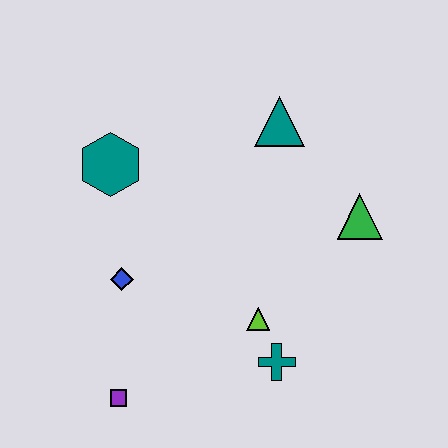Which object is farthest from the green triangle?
The purple square is farthest from the green triangle.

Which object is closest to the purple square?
The blue diamond is closest to the purple square.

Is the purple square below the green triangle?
Yes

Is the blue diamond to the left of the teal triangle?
Yes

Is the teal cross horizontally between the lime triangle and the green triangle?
Yes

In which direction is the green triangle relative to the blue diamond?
The green triangle is to the right of the blue diamond.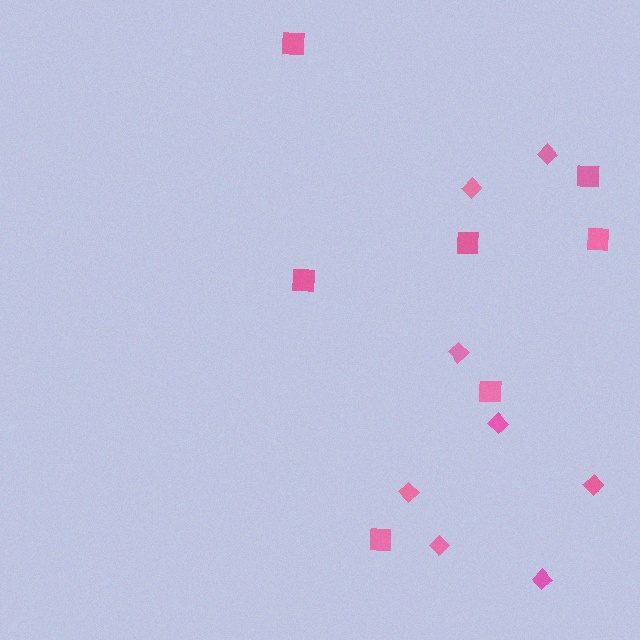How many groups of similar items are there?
There are 2 groups: one group of squares (7) and one group of diamonds (8).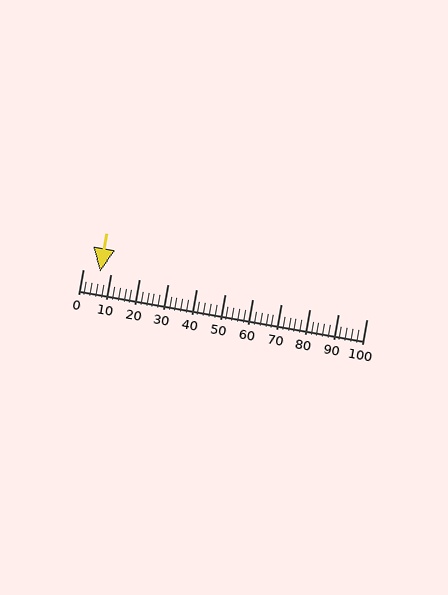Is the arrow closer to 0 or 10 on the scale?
The arrow is closer to 10.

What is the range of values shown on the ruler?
The ruler shows values from 0 to 100.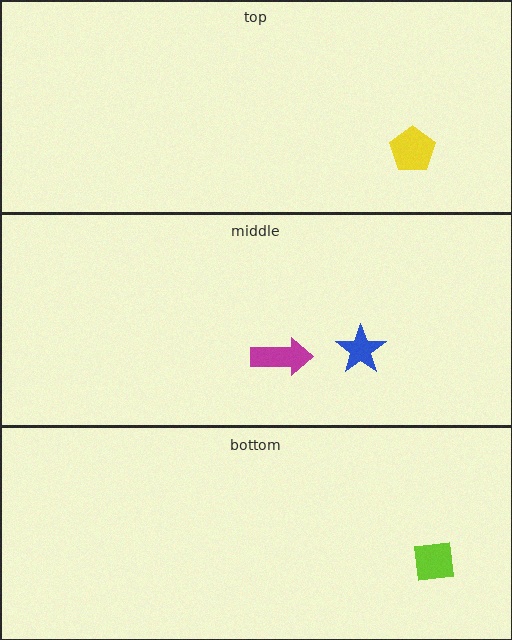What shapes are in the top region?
The yellow pentagon.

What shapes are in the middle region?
The blue star, the magenta arrow.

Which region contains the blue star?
The middle region.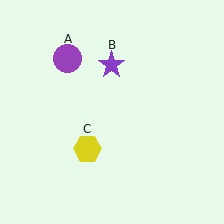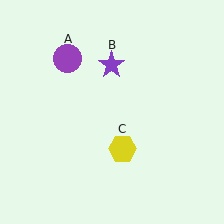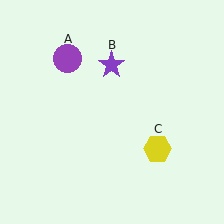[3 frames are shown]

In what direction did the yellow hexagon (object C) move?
The yellow hexagon (object C) moved right.